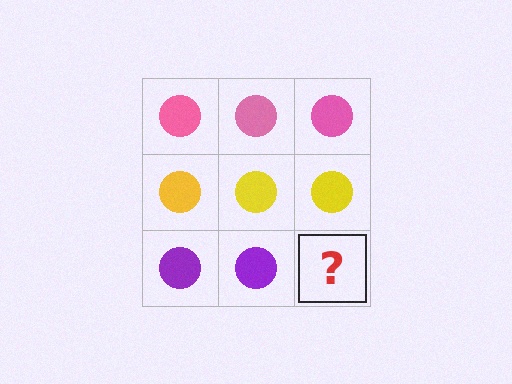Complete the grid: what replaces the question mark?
The question mark should be replaced with a purple circle.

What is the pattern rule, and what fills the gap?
The rule is that each row has a consistent color. The gap should be filled with a purple circle.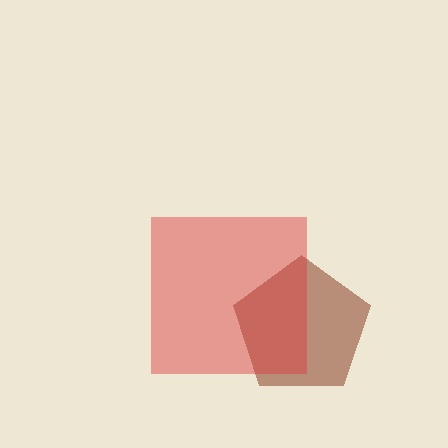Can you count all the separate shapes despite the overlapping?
Yes, there are 2 separate shapes.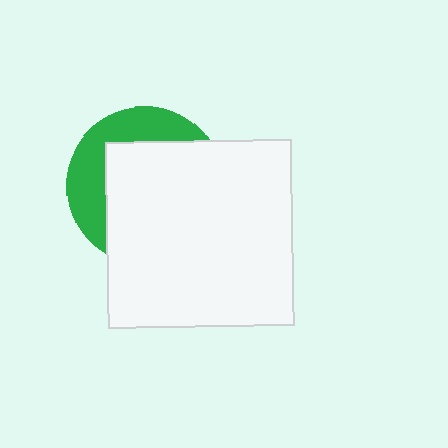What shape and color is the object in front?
The object in front is a white square.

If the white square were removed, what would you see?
You would see the complete green circle.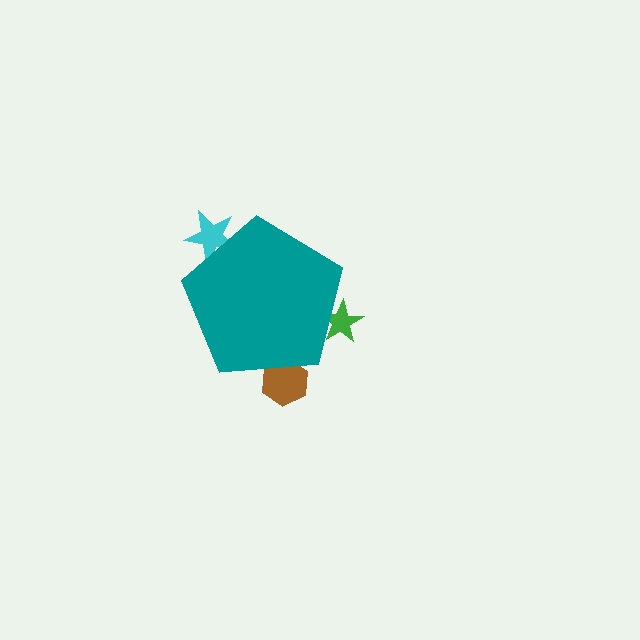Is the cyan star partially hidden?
Yes, the cyan star is partially hidden behind the teal pentagon.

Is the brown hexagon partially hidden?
Yes, the brown hexagon is partially hidden behind the teal pentagon.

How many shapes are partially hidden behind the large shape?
3 shapes are partially hidden.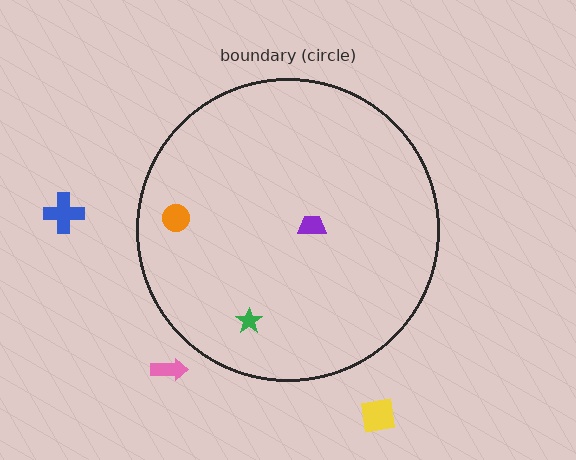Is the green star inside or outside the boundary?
Inside.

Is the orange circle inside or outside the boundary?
Inside.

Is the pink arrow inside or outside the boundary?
Outside.